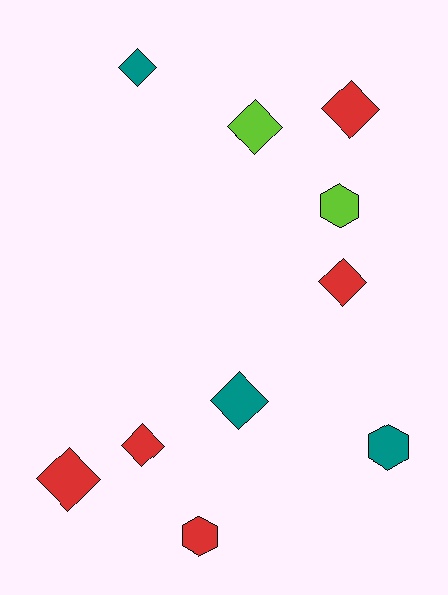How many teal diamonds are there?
There are 2 teal diamonds.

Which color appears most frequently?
Red, with 5 objects.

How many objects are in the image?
There are 10 objects.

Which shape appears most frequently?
Diamond, with 7 objects.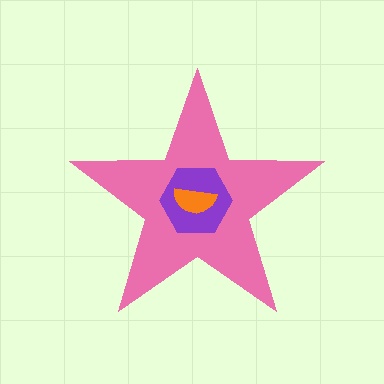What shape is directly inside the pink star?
The purple hexagon.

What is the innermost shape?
The orange semicircle.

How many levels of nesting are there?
3.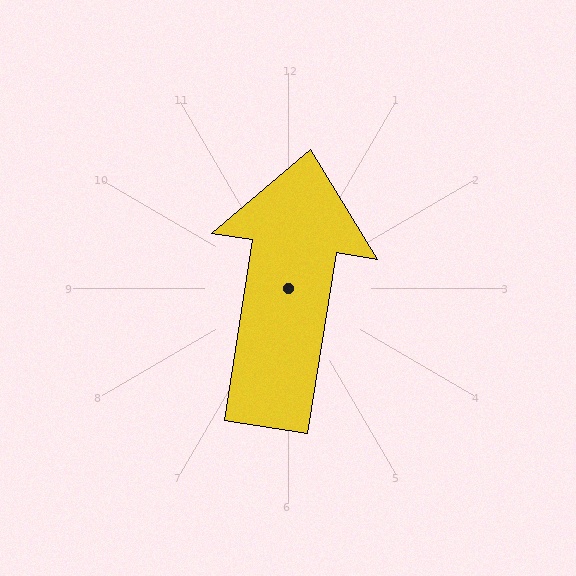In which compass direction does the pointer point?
North.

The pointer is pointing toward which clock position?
Roughly 12 o'clock.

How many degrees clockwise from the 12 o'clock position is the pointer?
Approximately 9 degrees.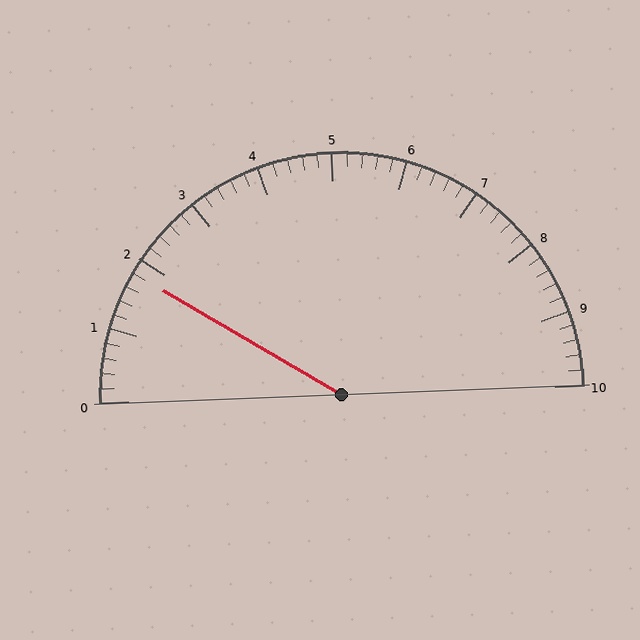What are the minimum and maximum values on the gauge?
The gauge ranges from 0 to 10.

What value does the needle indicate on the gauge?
The needle indicates approximately 1.8.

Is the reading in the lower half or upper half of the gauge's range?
The reading is in the lower half of the range (0 to 10).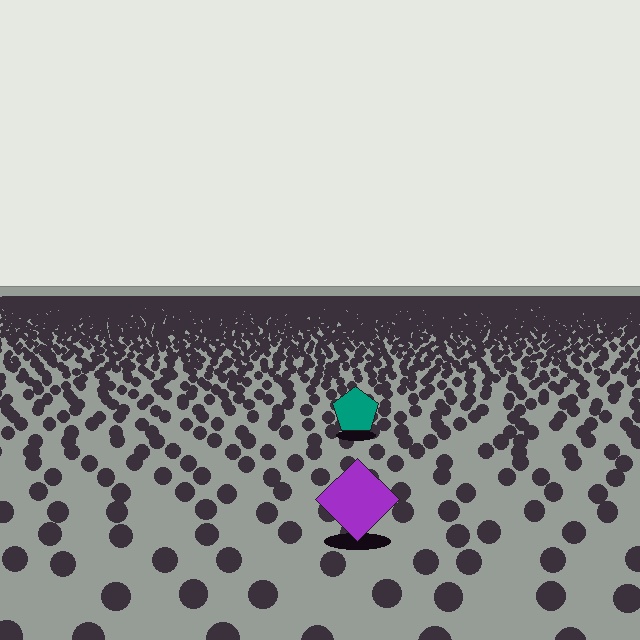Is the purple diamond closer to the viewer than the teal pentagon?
Yes. The purple diamond is closer — you can tell from the texture gradient: the ground texture is coarser near it.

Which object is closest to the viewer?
The purple diamond is closest. The texture marks near it are larger and more spread out.